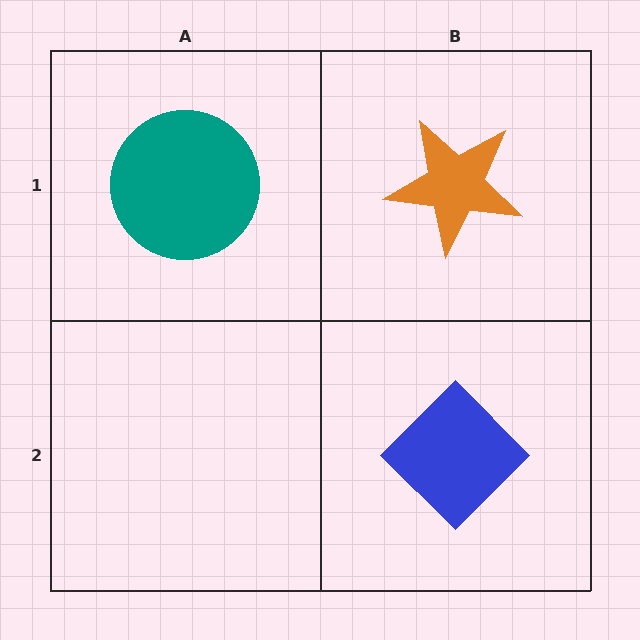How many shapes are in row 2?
1 shape.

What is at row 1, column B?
An orange star.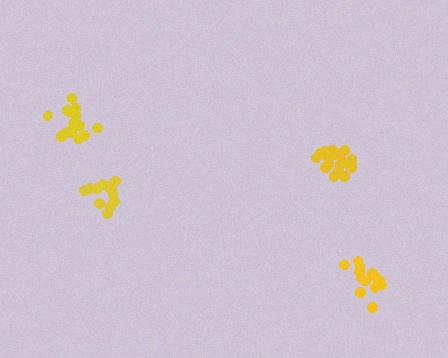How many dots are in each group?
Group 1: 18 dots, Group 2: 13 dots, Group 3: 17 dots, Group 4: 13 dots (61 total).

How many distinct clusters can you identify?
There are 4 distinct clusters.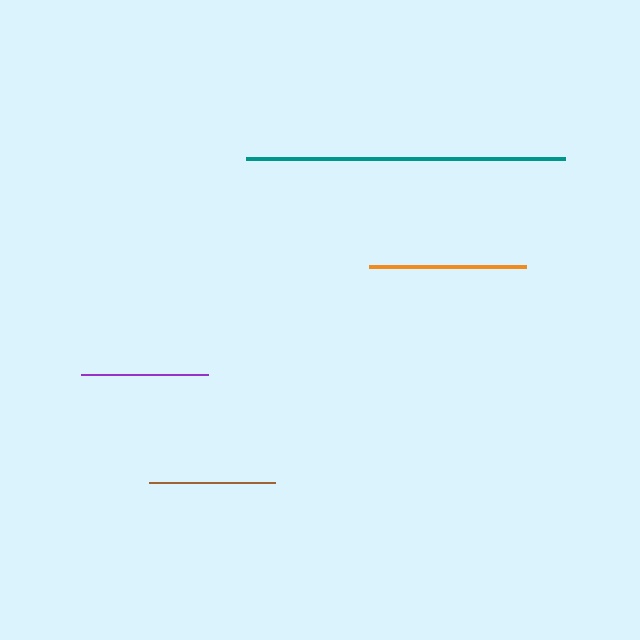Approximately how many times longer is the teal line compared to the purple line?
The teal line is approximately 2.5 times the length of the purple line.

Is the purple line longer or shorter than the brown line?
The purple line is longer than the brown line.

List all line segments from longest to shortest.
From longest to shortest: teal, orange, purple, brown.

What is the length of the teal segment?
The teal segment is approximately 318 pixels long.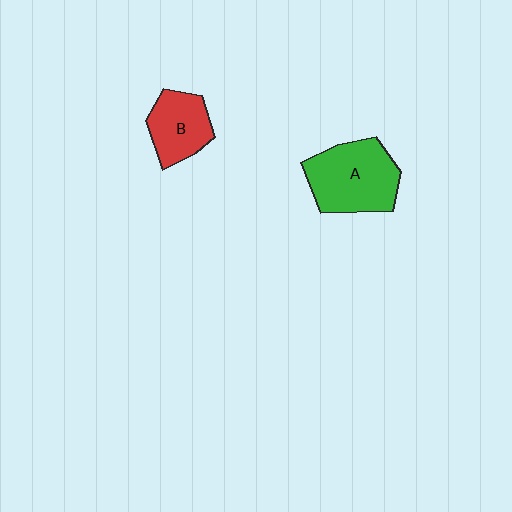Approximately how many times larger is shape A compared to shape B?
Approximately 1.5 times.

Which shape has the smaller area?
Shape B (red).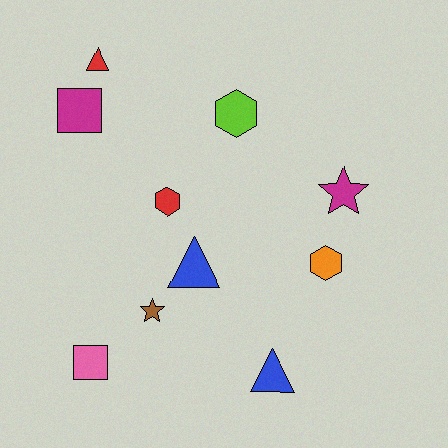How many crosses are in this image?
There are no crosses.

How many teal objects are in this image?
There are no teal objects.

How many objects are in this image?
There are 10 objects.